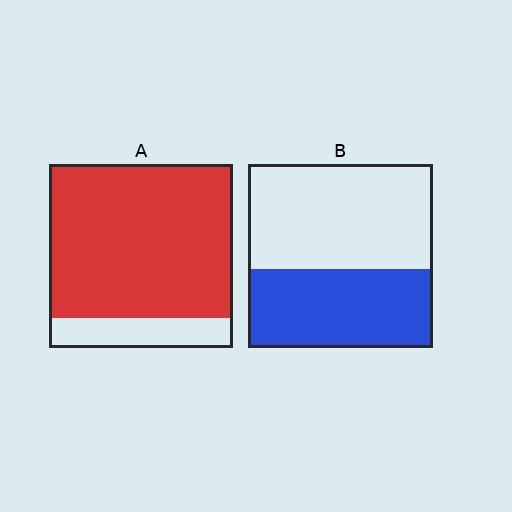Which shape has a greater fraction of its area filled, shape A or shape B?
Shape A.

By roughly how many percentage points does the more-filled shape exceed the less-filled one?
By roughly 40 percentage points (A over B).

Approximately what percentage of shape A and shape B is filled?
A is approximately 85% and B is approximately 45%.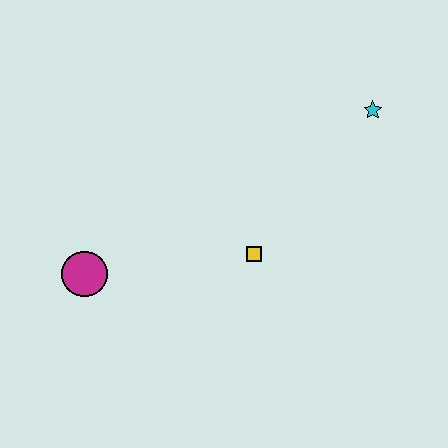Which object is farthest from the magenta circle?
The cyan star is farthest from the magenta circle.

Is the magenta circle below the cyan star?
Yes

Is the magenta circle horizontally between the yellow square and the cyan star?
No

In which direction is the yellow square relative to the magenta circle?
The yellow square is to the right of the magenta circle.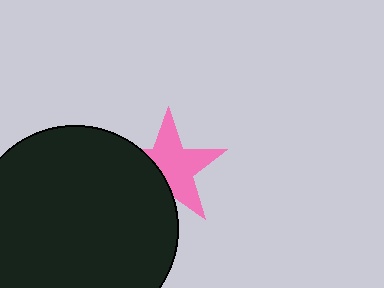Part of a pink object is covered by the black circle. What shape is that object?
It is a star.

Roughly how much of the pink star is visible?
About half of it is visible (roughly 65%).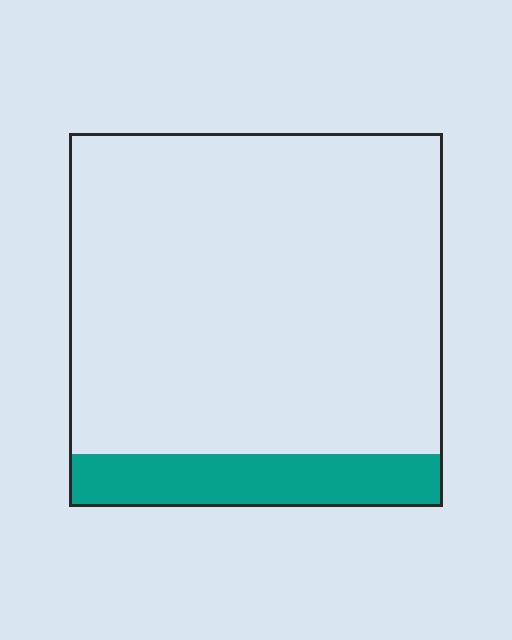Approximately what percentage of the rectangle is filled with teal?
Approximately 15%.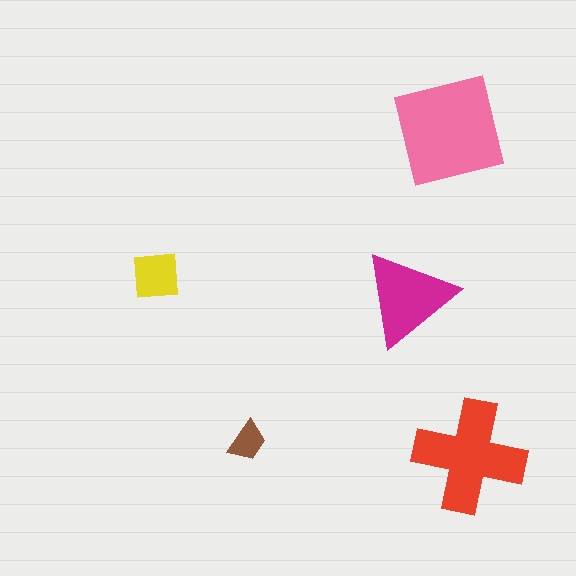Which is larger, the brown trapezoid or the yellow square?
The yellow square.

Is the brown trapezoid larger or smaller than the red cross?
Smaller.